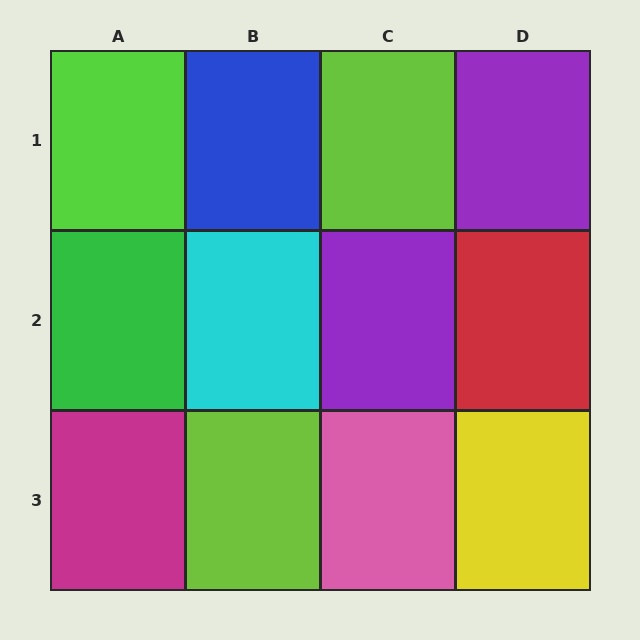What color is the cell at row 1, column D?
Purple.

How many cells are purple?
2 cells are purple.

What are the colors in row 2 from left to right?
Green, cyan, purple, red.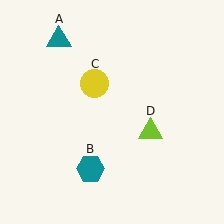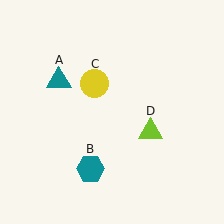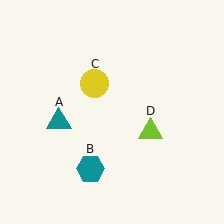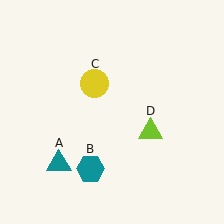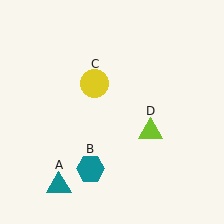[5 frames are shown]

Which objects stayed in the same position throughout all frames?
Teal hexagon (object B) and yellow circle (object C) and lime triangle (object D) remained stationary.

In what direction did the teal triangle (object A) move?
The teal triangle (object A) moved down.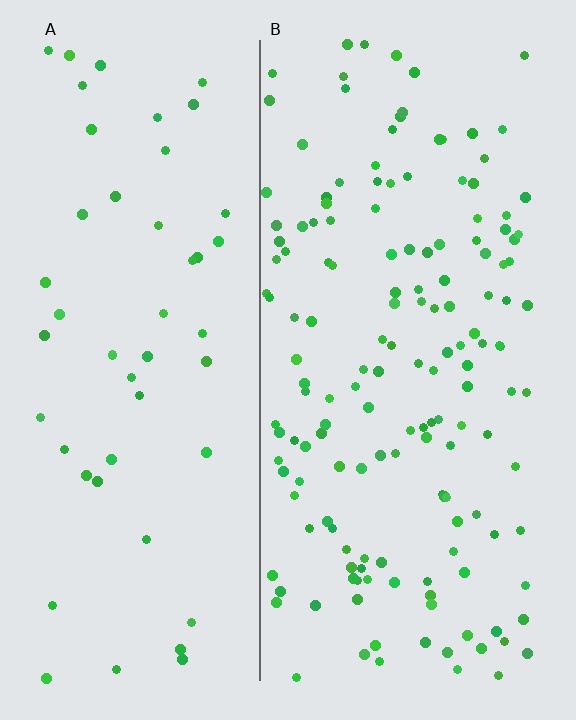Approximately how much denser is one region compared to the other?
Approximately 3.1× — region B over region A.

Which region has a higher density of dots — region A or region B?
B (the right).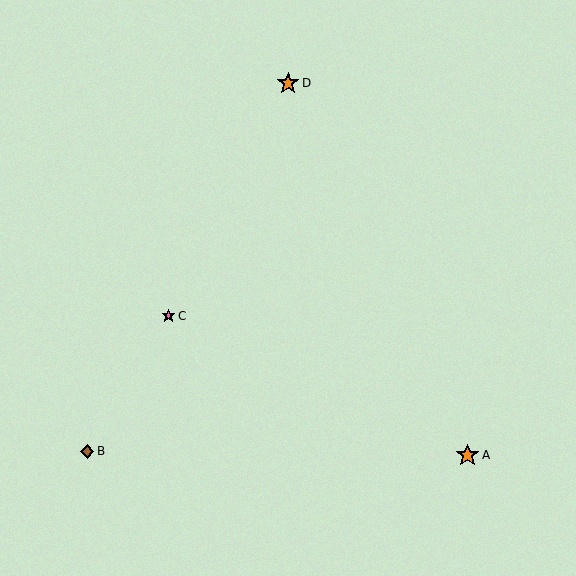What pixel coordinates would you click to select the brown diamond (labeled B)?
Click at (87, 451) to select the brown diamond B.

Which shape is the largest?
The orange star (labeled A) is the largest.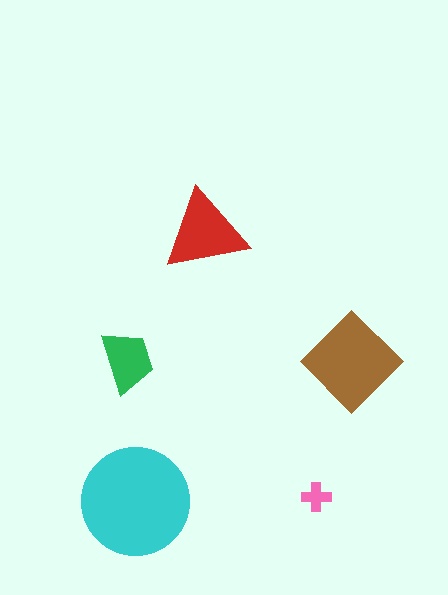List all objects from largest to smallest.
The cyan circle, the brown diamond, the red triangle, the green trapezoid, the pink cross.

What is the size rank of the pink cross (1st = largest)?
5th.